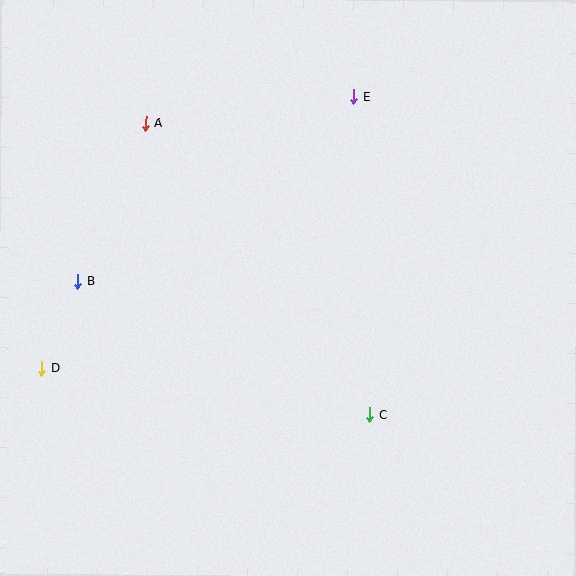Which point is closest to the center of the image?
Point C at (370, 414) is closest to the center.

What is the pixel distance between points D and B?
The distance between D and B is 93 pixels.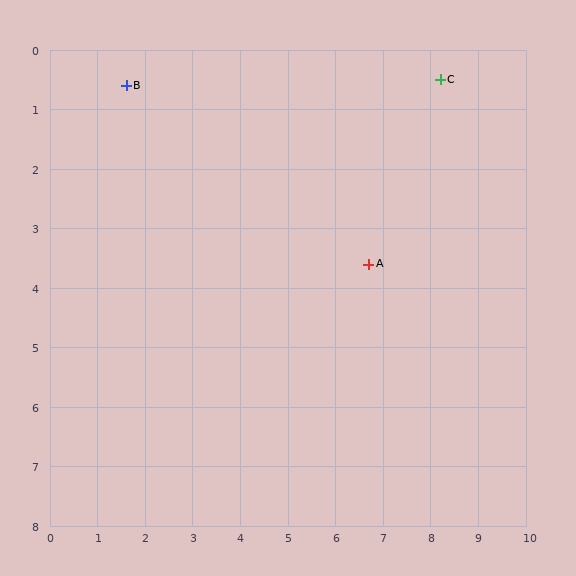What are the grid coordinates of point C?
Point C is at approximately (8.2, 0.5).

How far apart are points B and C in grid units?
Points B and C are about 6.6 grid units apart.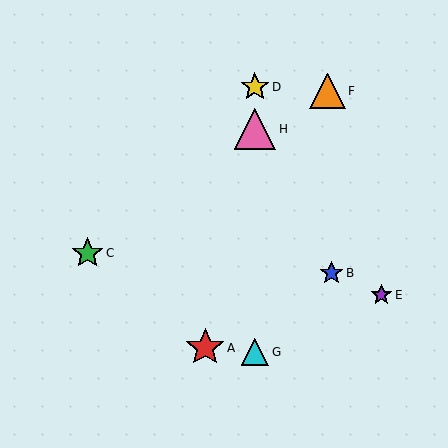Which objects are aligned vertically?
Objects D, G, H are aligned vertically.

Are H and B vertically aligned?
No, H is at x≈255 and B is at x≈332.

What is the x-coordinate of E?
Object E is at x≈381.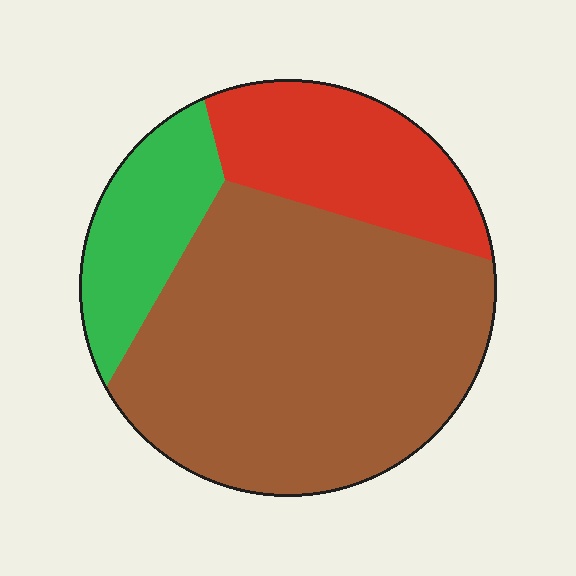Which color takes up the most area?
Brown, at roughly 60%.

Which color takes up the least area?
Green, at roughly 15%.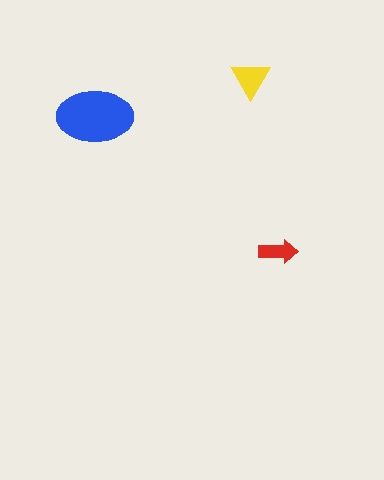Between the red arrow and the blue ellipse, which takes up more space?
The blue ellipse.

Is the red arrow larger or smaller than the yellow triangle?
Smaller.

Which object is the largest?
The blue ellipse.